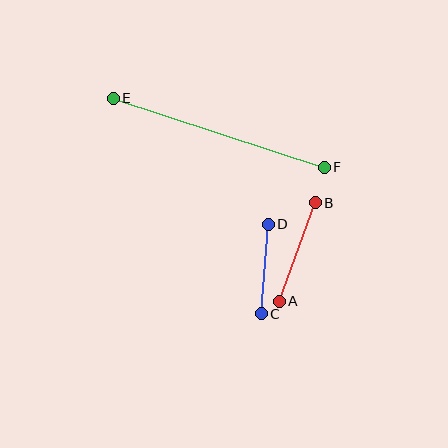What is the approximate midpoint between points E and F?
The midpoint is at approximately (219, 133) pixels.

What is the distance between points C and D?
The distance is approximately 89 pixels.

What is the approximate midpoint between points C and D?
The midpoint is at approximately (265, 269) pixels.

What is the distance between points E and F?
The distance is approximately 222 pixels.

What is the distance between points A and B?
The distance is approximately 105 pixels.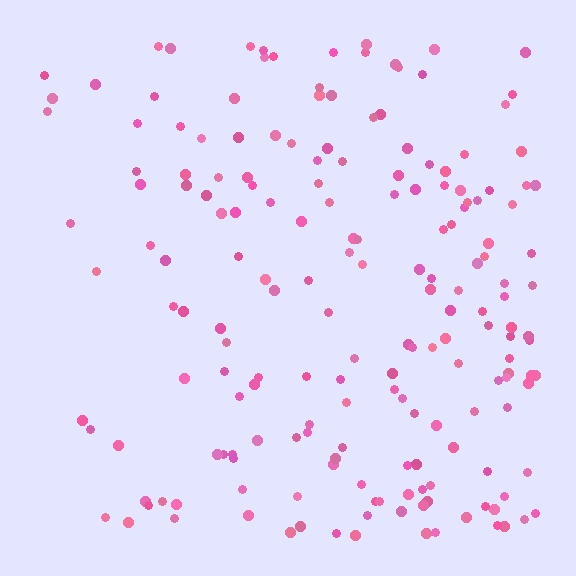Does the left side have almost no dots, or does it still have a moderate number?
Still a moderate number, just noticeably fewer than the right.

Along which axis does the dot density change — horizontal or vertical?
Horizontal.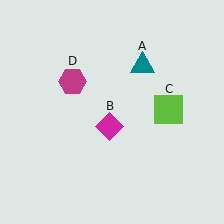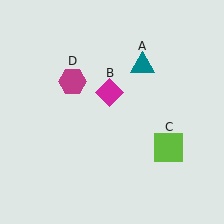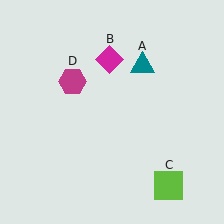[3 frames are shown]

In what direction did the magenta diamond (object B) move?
The magenta diamond (object B) moved up.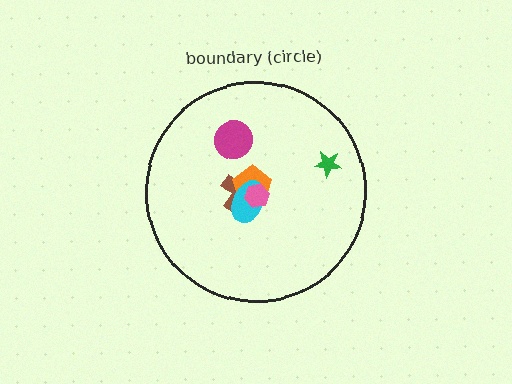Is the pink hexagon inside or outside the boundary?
Inside.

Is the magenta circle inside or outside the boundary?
Inside.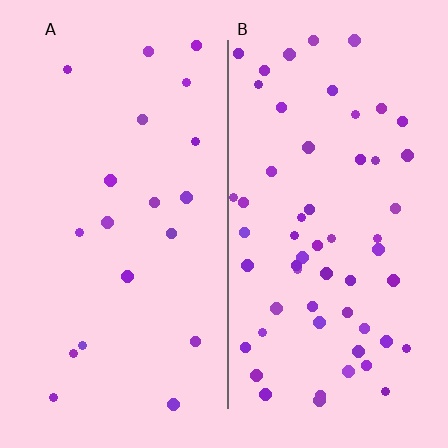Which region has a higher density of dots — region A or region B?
B (the right).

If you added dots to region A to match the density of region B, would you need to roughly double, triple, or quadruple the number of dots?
Approximately triple.